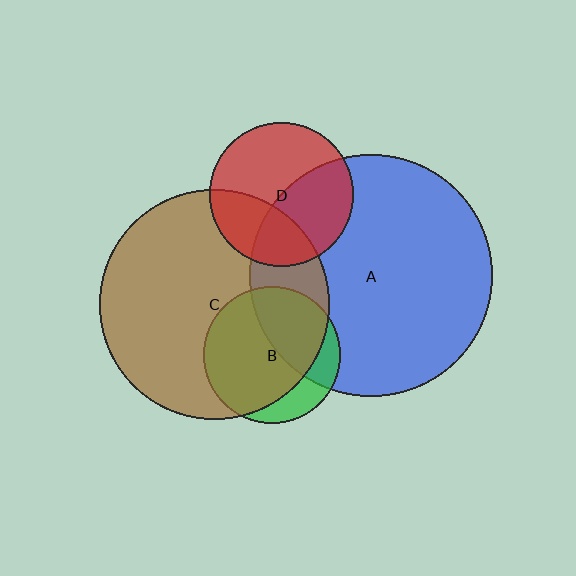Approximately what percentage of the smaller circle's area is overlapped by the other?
Approximately 20%.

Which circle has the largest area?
Circle A (blue).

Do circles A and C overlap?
Yes.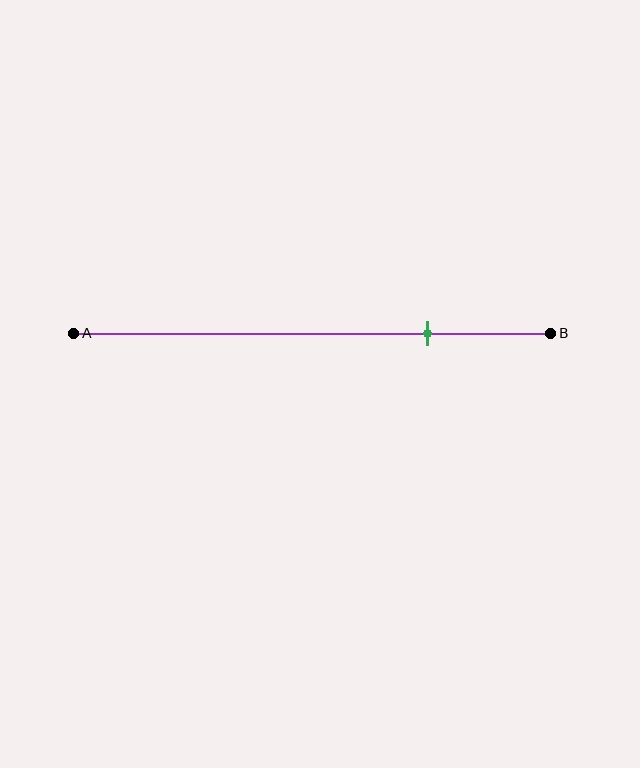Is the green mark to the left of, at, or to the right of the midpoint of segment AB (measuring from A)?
The green mark is to the right of the midpoint of segment AB.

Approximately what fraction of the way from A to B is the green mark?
The green mark is approximately 75% of the way from A to B.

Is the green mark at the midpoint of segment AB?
No, the mark is at about 75% from A, not at the 50% midpoint.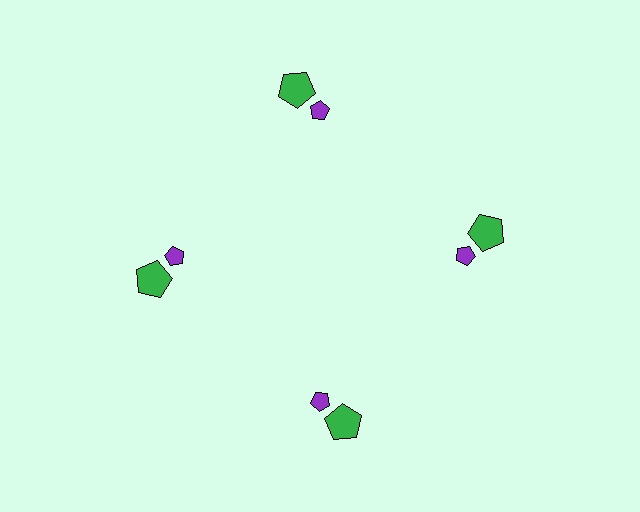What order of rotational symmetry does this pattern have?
This pattern has 4-fold rotational symmetry.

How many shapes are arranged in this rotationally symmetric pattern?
There are 8 shapes, arranged in 4 groups of 2.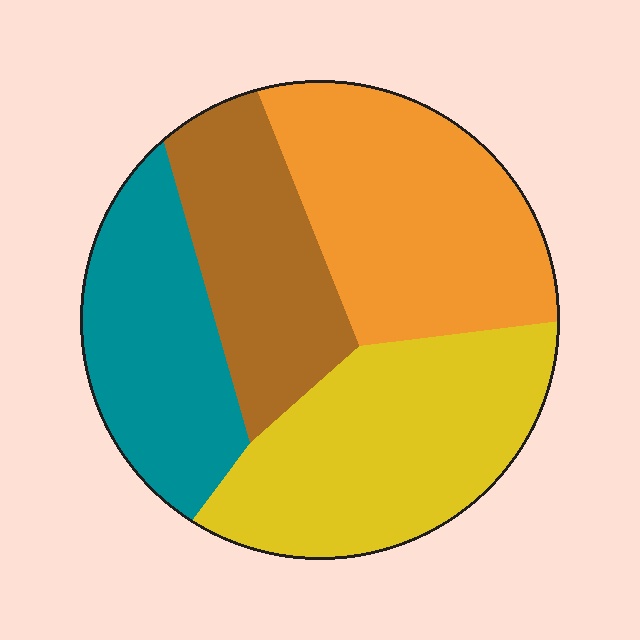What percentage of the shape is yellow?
Yellow covers 30% of the shape.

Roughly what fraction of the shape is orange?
Orange covers 29% of the shape.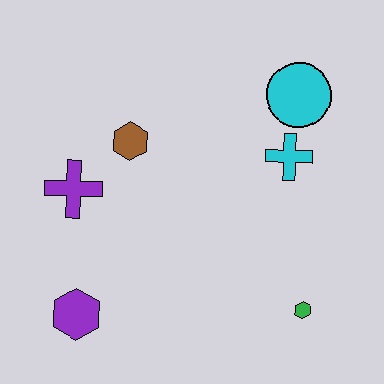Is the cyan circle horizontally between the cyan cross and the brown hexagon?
No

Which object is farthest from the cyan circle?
The purple hexagon is farthest from the cyan circle.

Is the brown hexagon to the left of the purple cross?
No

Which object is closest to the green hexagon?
The cyan cross is closest to the green hexagon.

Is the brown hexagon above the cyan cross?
Yes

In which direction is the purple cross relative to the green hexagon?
The purple cross is to the left of the green hexagon.